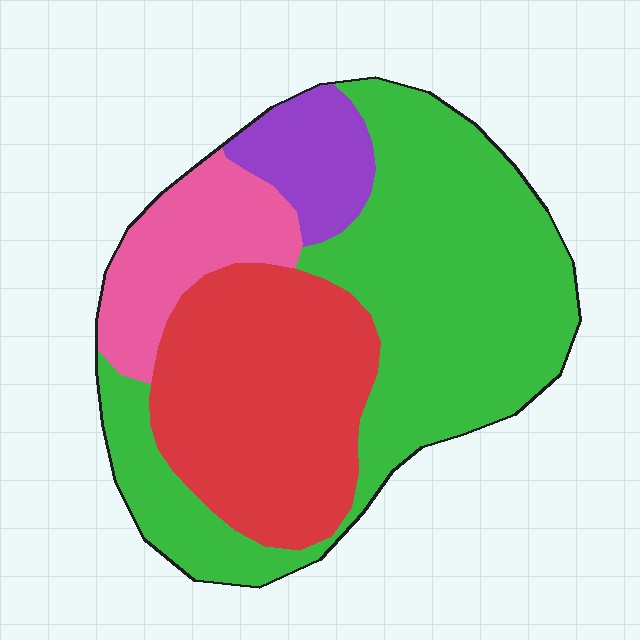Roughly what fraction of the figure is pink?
Pink takes up less than a quarter of the figure.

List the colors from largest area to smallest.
From largest to smallest: green, red, pink, purple.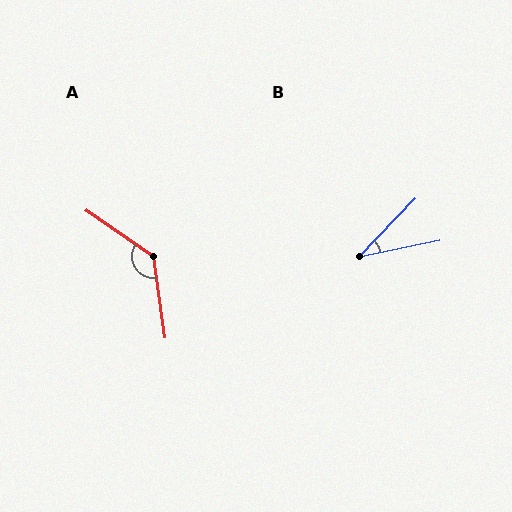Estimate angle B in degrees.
Approximately 35 degrees.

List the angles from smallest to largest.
B (35°), A (133°).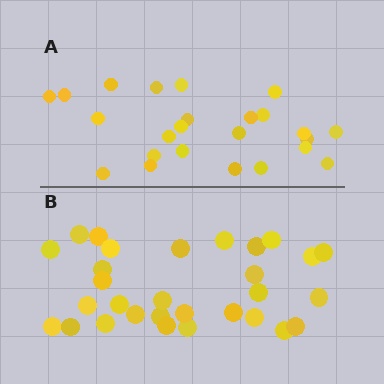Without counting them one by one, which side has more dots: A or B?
Region B (the bottom region) has more dots.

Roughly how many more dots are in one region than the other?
Region B has about 6 more dots than region A.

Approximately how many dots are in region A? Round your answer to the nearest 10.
About 20 dots. (The exact count is 24, which rounds to 20.)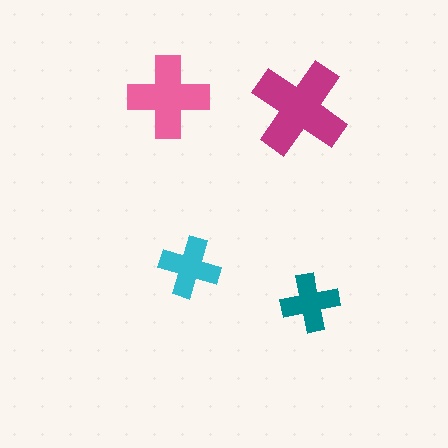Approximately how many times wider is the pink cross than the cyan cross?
About 1.5 times wider.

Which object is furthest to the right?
The teal cross is rightmost.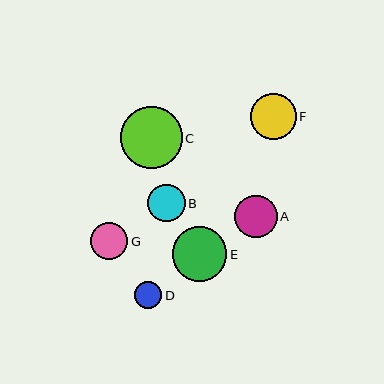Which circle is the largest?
Circle C is the largest with a size of approximately 62 pixels.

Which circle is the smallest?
Circle D is the smallest with a size of approximately 27 pixels.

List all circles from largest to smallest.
From largest to smallest: C, E, F, A, B, G, D.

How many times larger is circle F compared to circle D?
Circle F is approximately 1.7 times the size of circle D.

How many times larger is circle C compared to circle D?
Circle C is approximately 2.3 times the size of circle D.